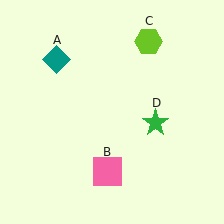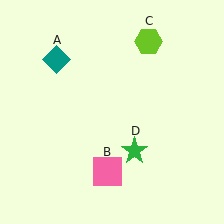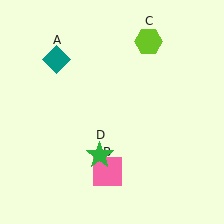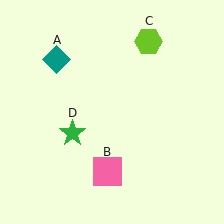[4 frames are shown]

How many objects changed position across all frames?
1 object changed position: green star (object D).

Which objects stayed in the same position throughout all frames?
Teal diamond (object A) and pink square (object B) and lime hexagon (object C) remained stationary.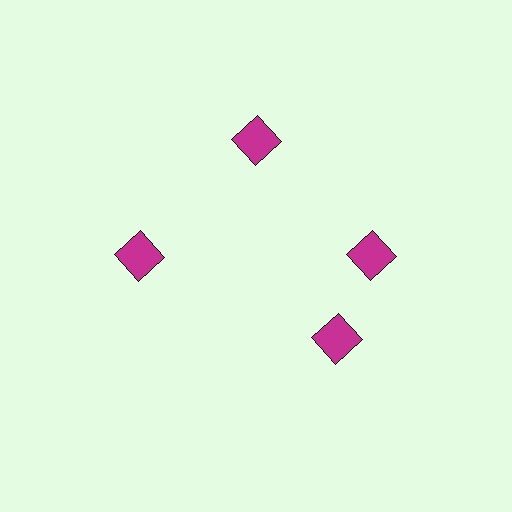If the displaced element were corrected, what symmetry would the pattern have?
It would have 4-fold rotational symmetry — the pattern would map onto itself every 90 degrees.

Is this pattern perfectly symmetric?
No. The 4 magenta squares are arranged in a ring, but one element near the 6 o'clock position is rotated out of alignment along the ring, breaking the 4-fold rotational symmetry.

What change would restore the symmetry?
The symmetry would be restored by rotating it back into even spacing with its neighbors so that all 4 squares sit at equal angles and equal distance from the center.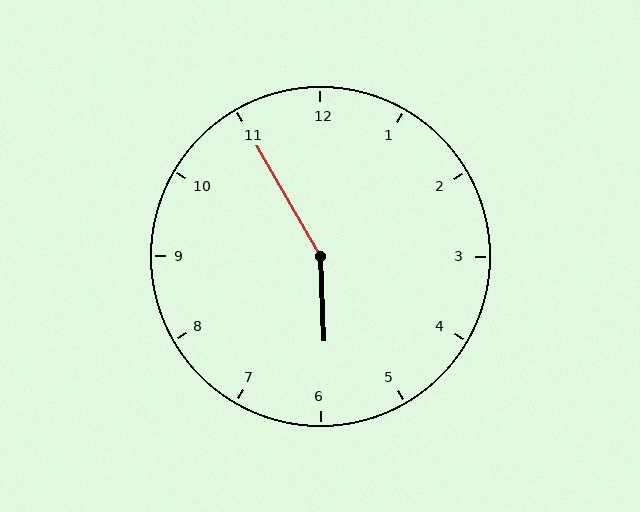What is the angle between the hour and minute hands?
Approximately 152 degrees.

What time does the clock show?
5:55.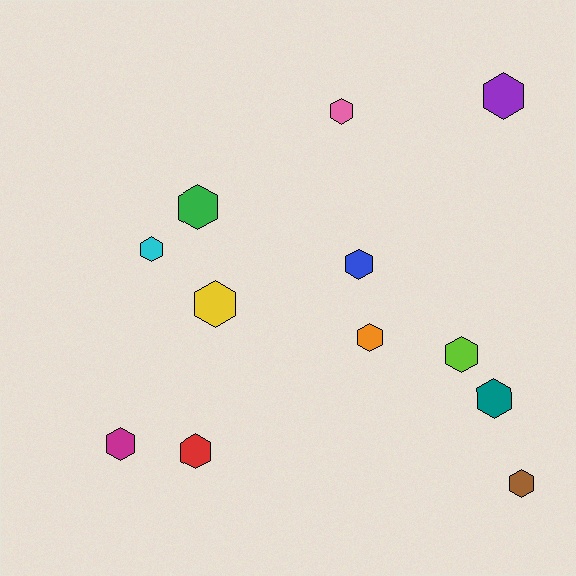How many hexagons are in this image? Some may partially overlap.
There are 12 hexagons.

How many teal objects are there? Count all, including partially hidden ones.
There is 1 teal object.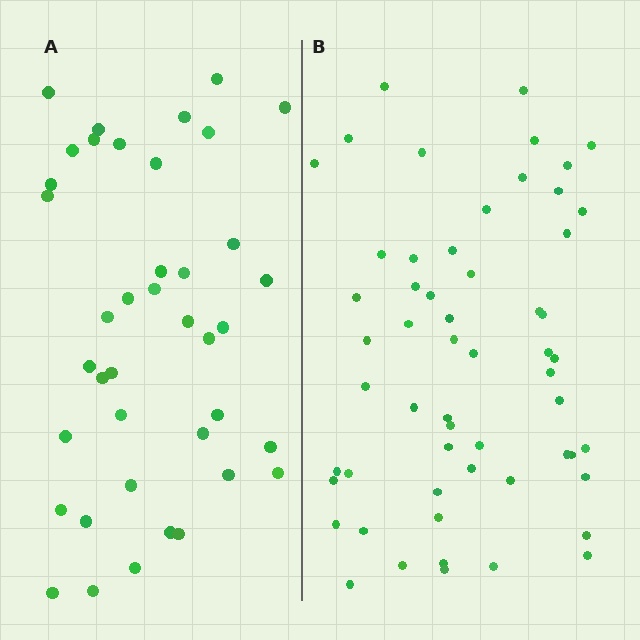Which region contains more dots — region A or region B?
Region B (the right region) has more dots.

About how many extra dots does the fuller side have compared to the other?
Region B has approximately 15 more dots than region A.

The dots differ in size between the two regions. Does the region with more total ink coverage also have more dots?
No. Region A has more total ink coverage because its dots are larger, but region B actually contains more individual dots. Total area can be misleading — the number of items is what matters here.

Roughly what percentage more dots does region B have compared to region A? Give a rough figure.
About 40% more.